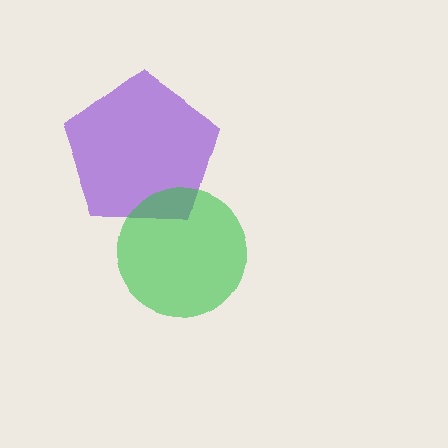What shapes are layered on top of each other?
The layered shapes are: a purple pentagon, a green circle.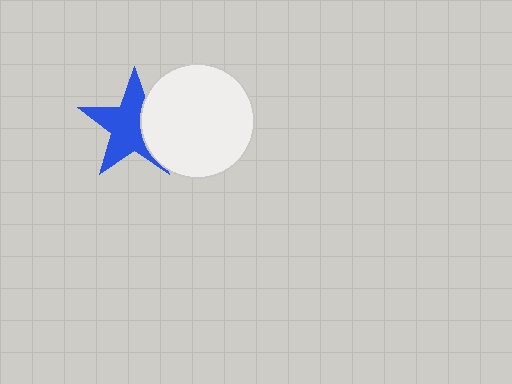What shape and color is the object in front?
The object in front is a white circle.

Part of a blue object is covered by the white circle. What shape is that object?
It is a star.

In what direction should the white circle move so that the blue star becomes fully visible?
The white circle should move right. That is the shortest direction to clear the overlap and leave the blue star fully visible.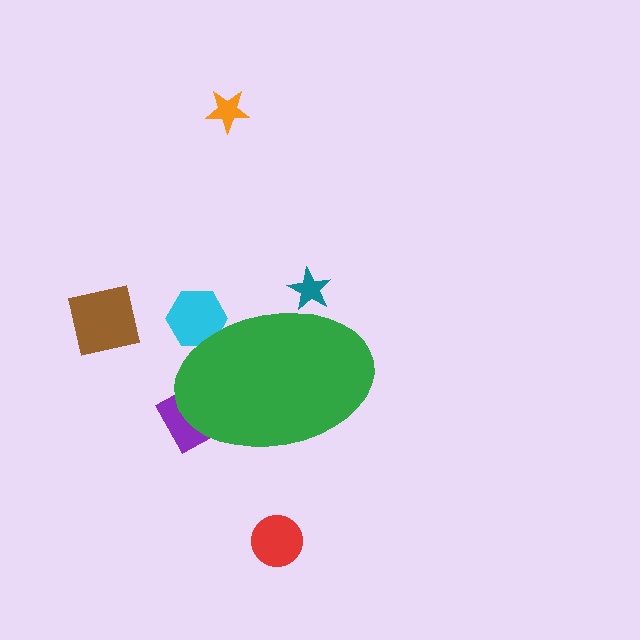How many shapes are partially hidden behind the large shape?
3 shapes are partially hidden.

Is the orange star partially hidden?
No, the orange star is fully visible.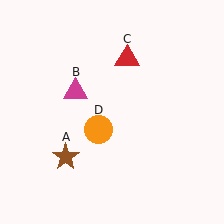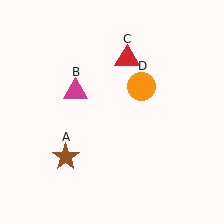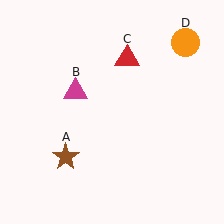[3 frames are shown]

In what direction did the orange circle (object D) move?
The orange circle (object D) moved up and to the right.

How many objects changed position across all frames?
1 object changed position: orange circle (object D).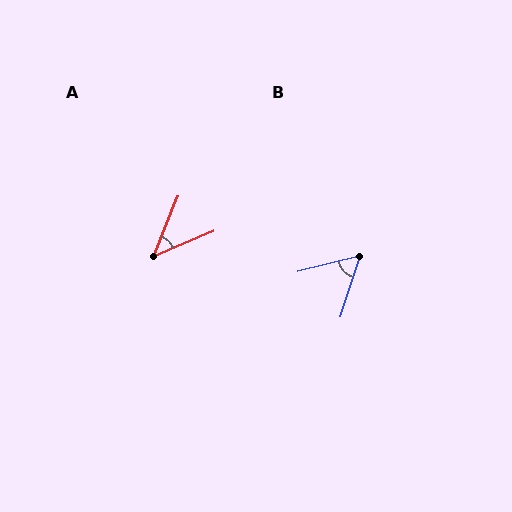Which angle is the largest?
B, at approximately 58 degrees.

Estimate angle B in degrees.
Approximately 58 degrees.